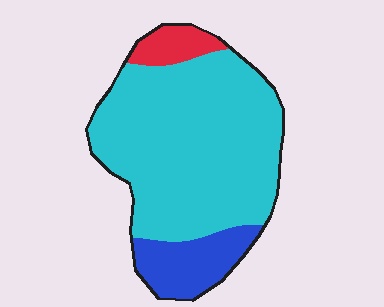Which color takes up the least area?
Red, at roughly 10%.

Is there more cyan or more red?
Cyan.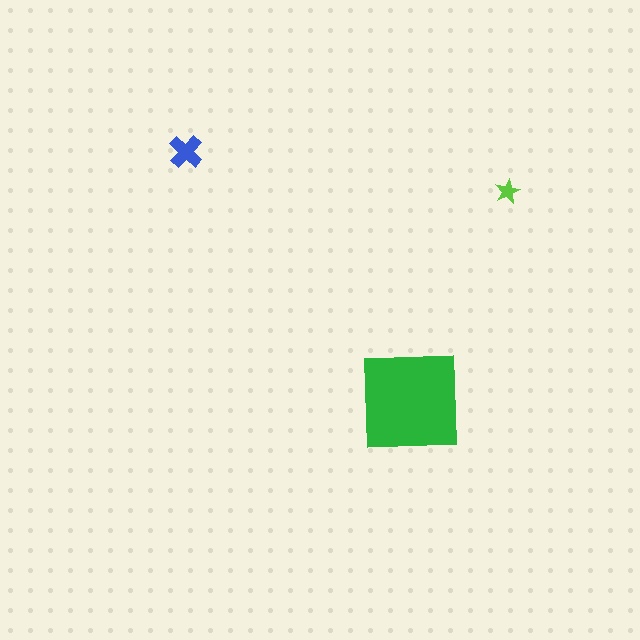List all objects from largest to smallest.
The green square, the blue cross, the lime star.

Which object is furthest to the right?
The lime star is rightmost.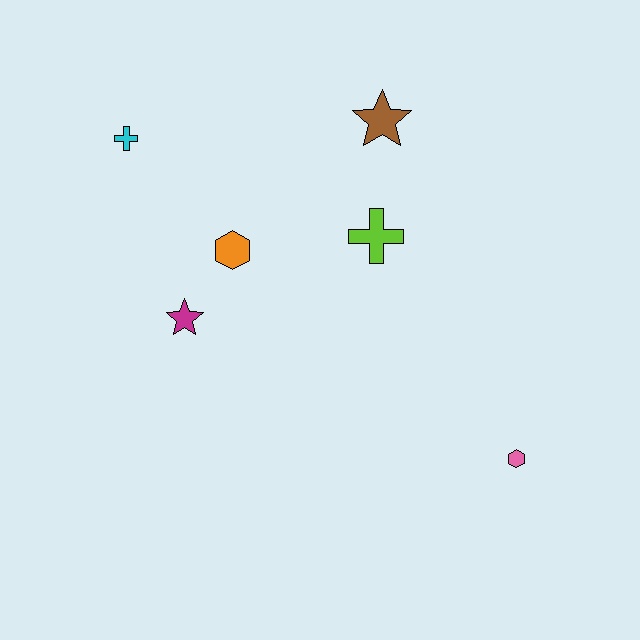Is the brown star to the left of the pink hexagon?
Yes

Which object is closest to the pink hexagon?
The lime cross is closest to the pink hexagon.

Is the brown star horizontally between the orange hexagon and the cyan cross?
No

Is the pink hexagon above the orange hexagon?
No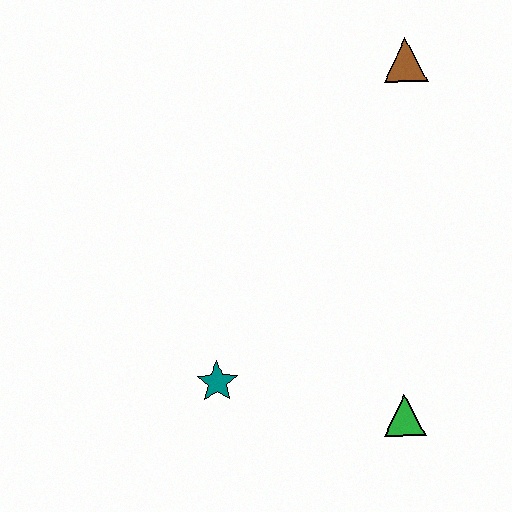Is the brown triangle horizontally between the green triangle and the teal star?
No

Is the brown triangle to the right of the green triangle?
Yes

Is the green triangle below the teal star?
Yes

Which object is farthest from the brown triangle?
The teal star is farthest from the brown triangle.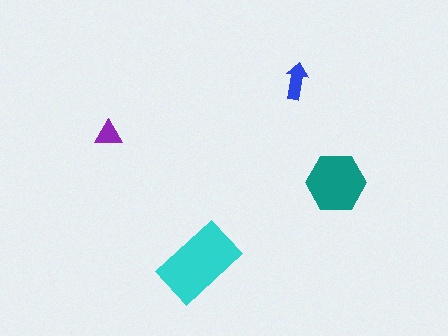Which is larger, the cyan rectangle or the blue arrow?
The cyan rectangle.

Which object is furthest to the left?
The purple triangle is leftmost.